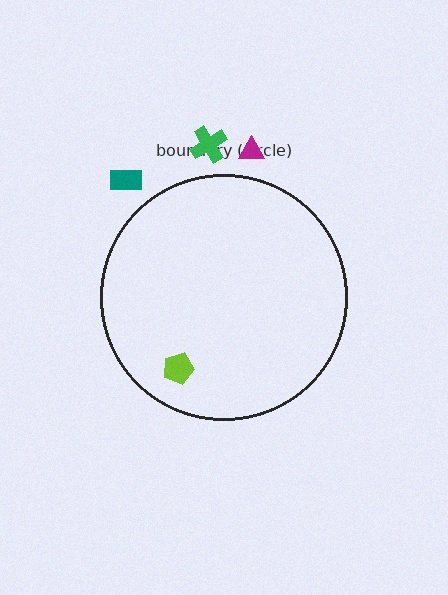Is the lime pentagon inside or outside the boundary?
Inside.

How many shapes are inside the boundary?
1 inside, 3 outside.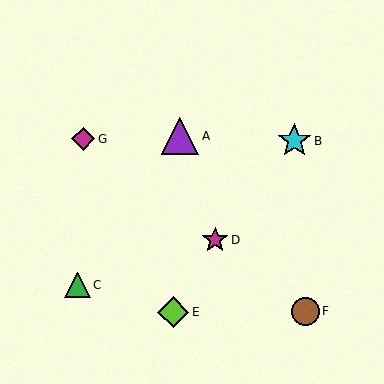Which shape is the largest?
The purple triangle (labeled A) is the largest.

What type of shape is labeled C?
Shape C is a green triangle.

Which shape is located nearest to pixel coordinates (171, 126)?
The purple triangle (labeled A) at (180, 136) is nearest to that location.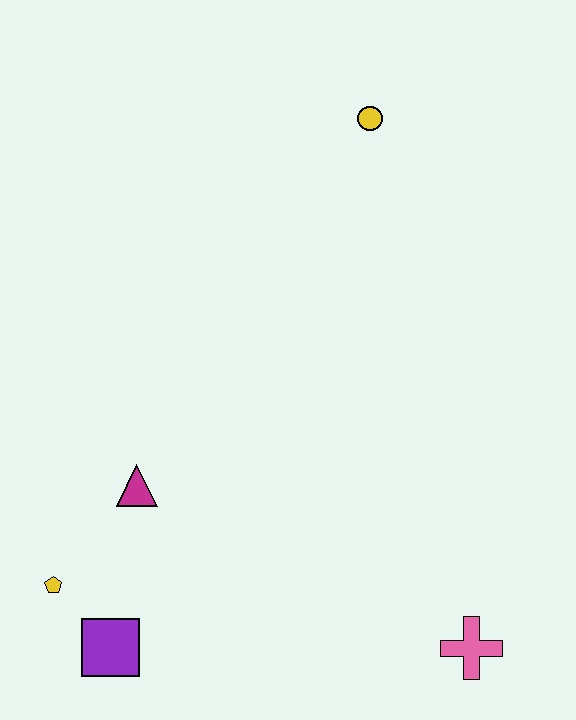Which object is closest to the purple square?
The yellow pentagon is closest to the purple square.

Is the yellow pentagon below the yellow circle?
Yes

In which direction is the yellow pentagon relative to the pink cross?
The yellow pentagon is to the left of the pink cross.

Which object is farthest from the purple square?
The yellow circle is farthest from the purple square.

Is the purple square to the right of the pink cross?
No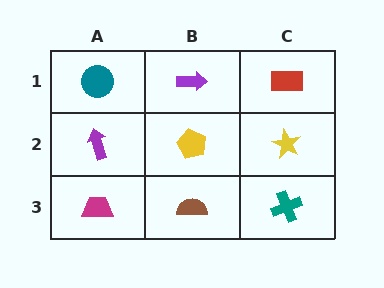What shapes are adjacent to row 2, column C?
A red rectangle (row 1, column C), a teal cross (row 3, column C), a yellow pentagon (row 2, column B).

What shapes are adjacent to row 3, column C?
A yellow star (row 2, column C), a brown semicircle (row 3, column B).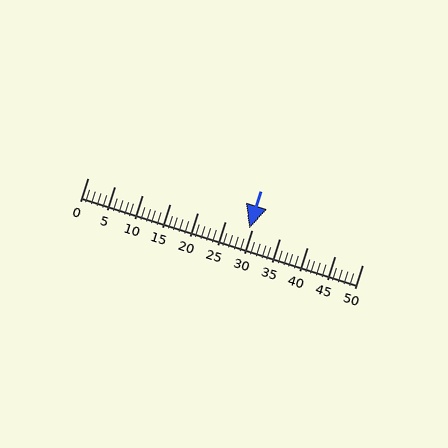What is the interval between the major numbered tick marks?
The major tick marks are spaced 5 units apart.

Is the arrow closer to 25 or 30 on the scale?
The arrow is closer to 30.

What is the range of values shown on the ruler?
The ruler shows values from 0 to 50.